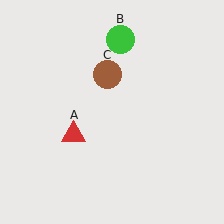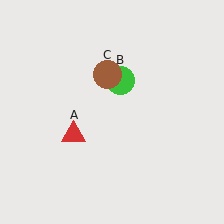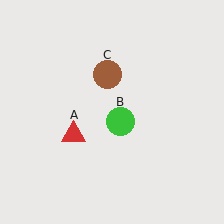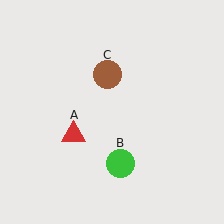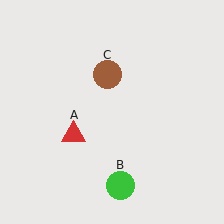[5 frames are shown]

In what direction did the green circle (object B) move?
The green circle (object B) moved down.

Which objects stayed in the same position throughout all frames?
Red triangle (object A) and brown circle (object C) remained stationary.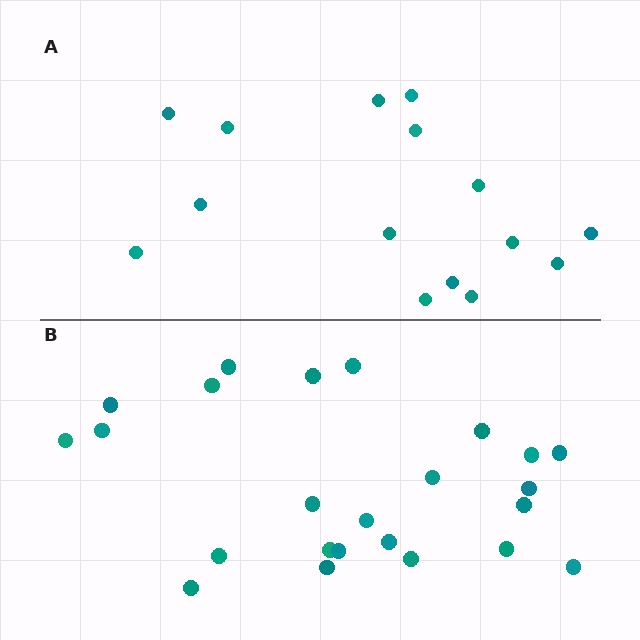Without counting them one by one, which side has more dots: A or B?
Region B (the bottom region) has more dots.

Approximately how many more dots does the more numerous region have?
Region B has roughly 8 or so more dots than region A.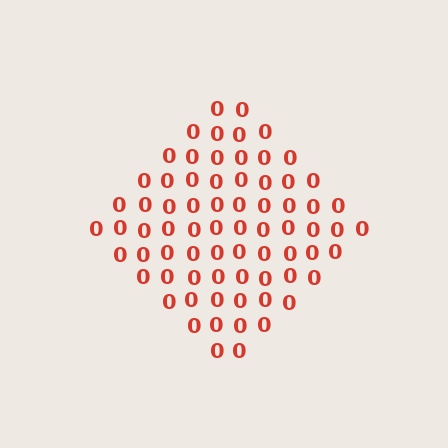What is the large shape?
The large shape is a diamond.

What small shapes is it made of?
It is made of small digit 0's.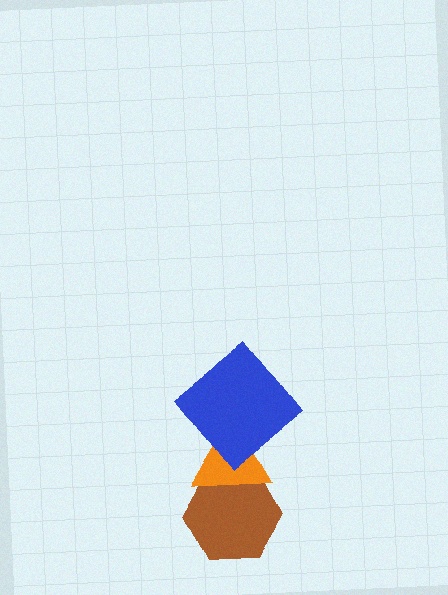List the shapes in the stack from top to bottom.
From top to bottom: the blue diamond, the orange triangle, the brown hexagon.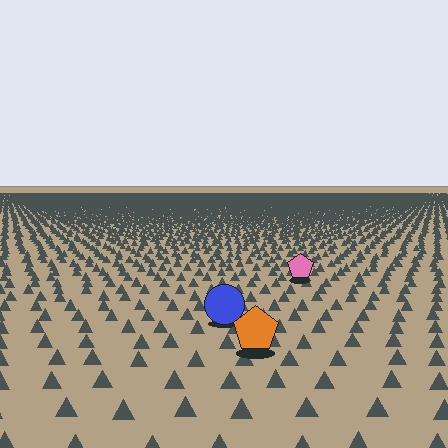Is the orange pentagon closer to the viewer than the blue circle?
Yes. The orange pentagon is closer — you can tell from the texture gradient: the ground texture is coarser near it.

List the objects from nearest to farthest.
From nearest to farthest: the orange pentagon, the blue circle, the pink pentagon.